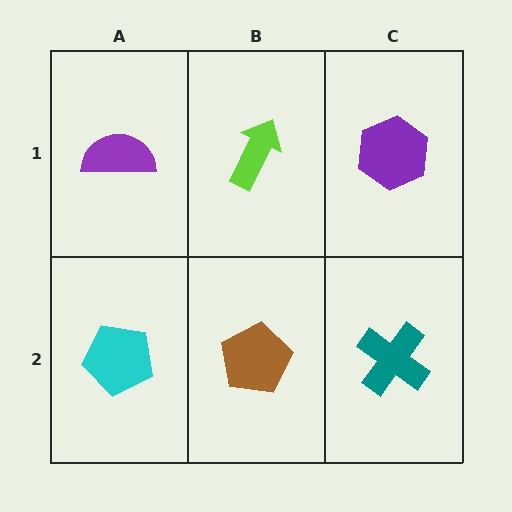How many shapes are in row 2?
3 shapes.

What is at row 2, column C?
A teal cross.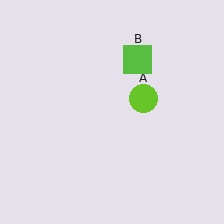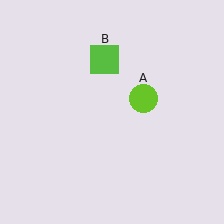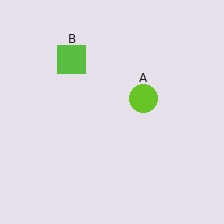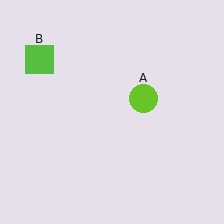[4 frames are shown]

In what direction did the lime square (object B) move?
The lime square (object B) moved left.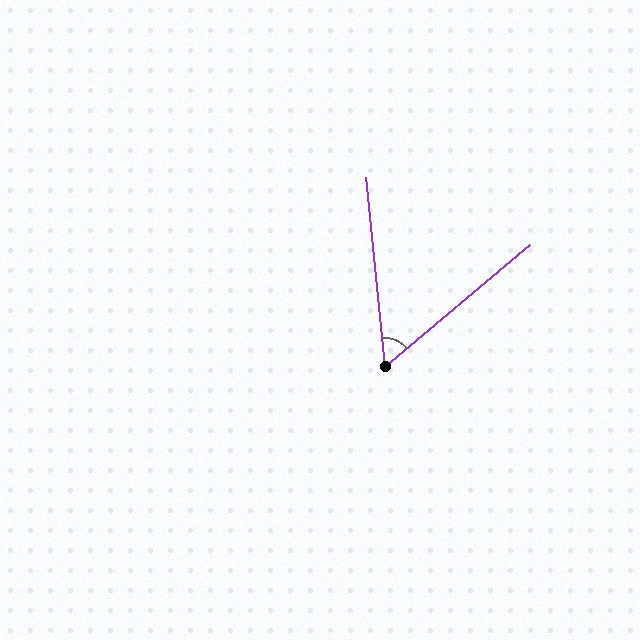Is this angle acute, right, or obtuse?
It is acute.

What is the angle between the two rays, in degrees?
Approximately 56 degrees.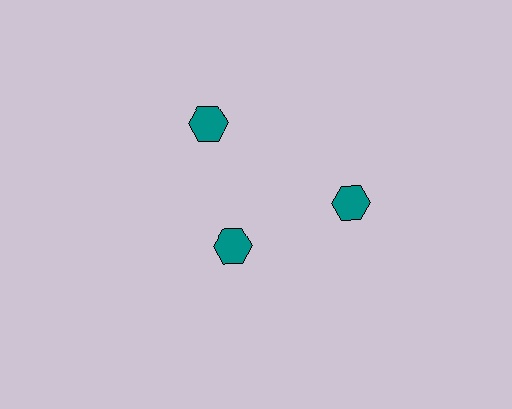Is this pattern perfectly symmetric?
No. The 3 teal hexagons are arranged in a ring, but one element near the 7 o'clock position is pulled inward toward the center, breaking the 3-fold rotational symmetry.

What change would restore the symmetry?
The symmetry would be restored by moving it outward, back onto the ring so that all 3 hexagons sit at equal angles and equal distance from the center.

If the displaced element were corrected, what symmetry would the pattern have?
It would have 3-fold rotational symmetry — the pattern would map onto itself every 120 degrees.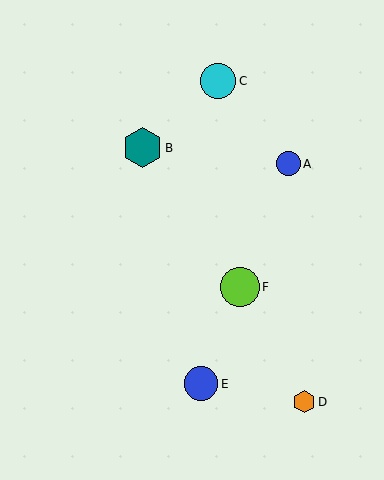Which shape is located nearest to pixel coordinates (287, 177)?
The blue circle (labeled A) at (288, 164) is nearest to that location.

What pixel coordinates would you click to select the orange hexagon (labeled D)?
Click at (304, 402) to select the orange hexagon D.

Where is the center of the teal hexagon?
The center of the teal hexagon is at (142, 148).